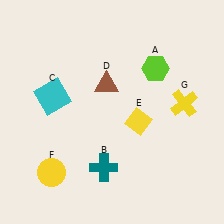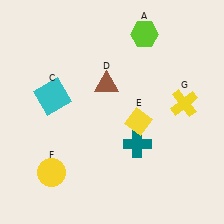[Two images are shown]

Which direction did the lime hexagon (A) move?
The lime hexagon (A) moved up.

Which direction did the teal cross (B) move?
The teal cross (B) moved right.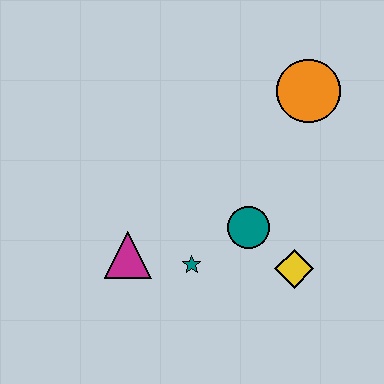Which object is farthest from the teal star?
The orange circle is farthest from the teal star.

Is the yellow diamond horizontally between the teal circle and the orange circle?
Yes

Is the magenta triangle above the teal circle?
No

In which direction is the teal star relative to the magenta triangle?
The teal star is to the right of the magenta triangle.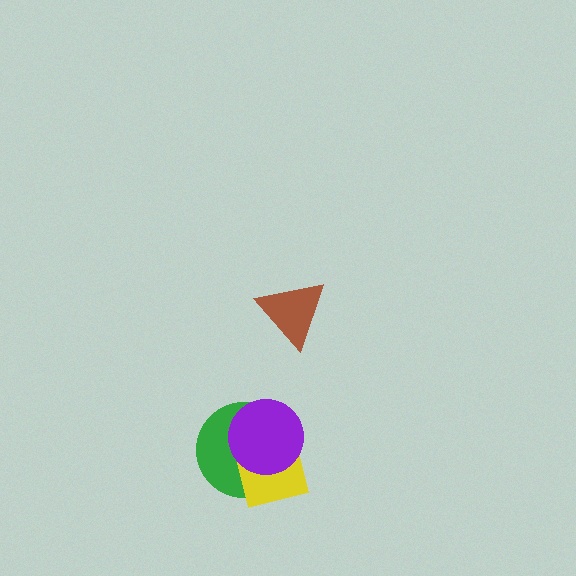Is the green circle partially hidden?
Yes, it is partially covered by another shape.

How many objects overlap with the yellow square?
2 objects overlap with the yellow square.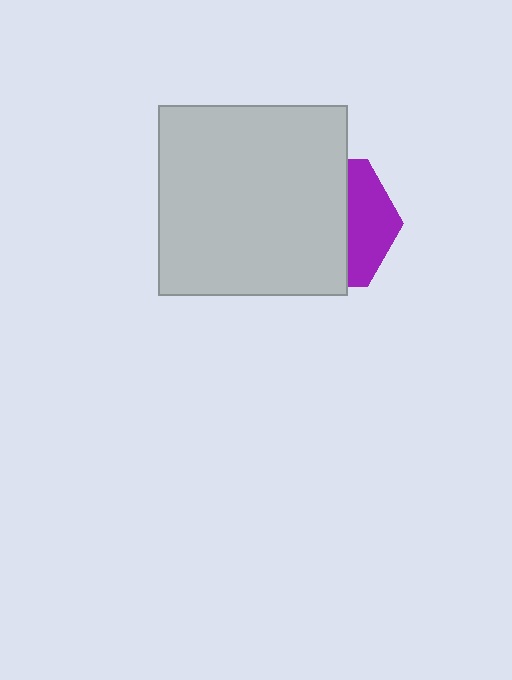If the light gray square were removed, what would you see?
You would see the complete purple hexagon.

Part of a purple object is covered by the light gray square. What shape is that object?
It is a hexagon.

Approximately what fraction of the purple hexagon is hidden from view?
Roughly 65% of the purple hexagon is hidden behind the light gray square.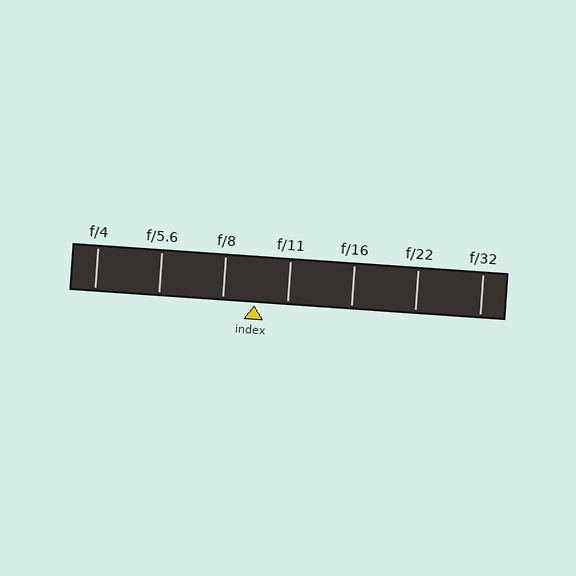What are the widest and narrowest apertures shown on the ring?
The widest aperture shown is f/4 and the narrowest is f/32.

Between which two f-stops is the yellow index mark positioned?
The index mark is between f/8 and f/11.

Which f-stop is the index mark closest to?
The index mark is closest to f/8.